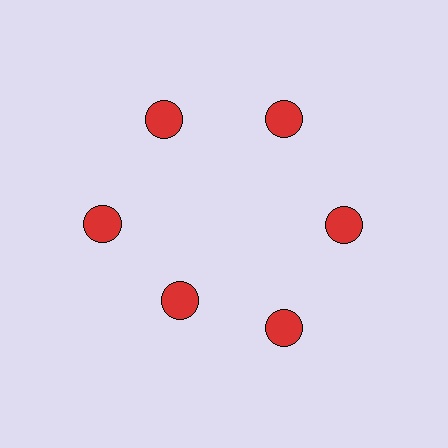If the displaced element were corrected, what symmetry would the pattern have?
It would have 6-fold rotational symmetry — the pattern would map onto itself every 60 degrees.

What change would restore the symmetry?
The symmetry would be restored by moving it outward, back onto the ring so that all 6 circles sit at equal angles and equal distance from the center.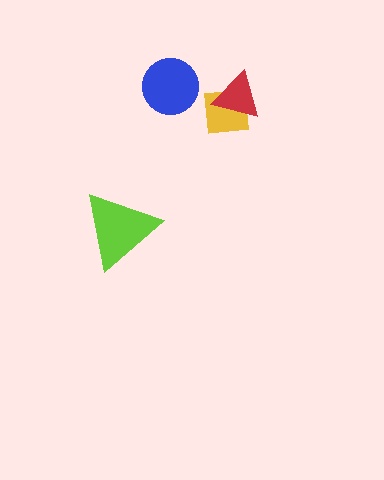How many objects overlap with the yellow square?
1 object overlaps with the yellow square.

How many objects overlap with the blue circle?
0 objects overlap with the blue circle.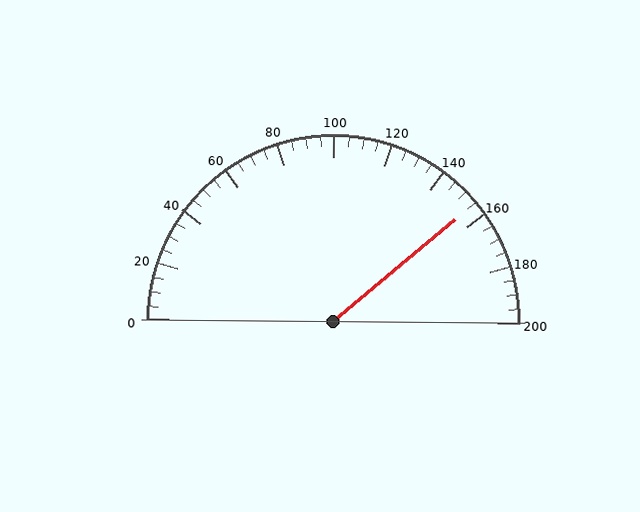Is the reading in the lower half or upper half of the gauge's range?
The reading is in the upper half of the range (0 to 200).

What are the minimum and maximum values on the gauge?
The gauge ranges from 0 to 200.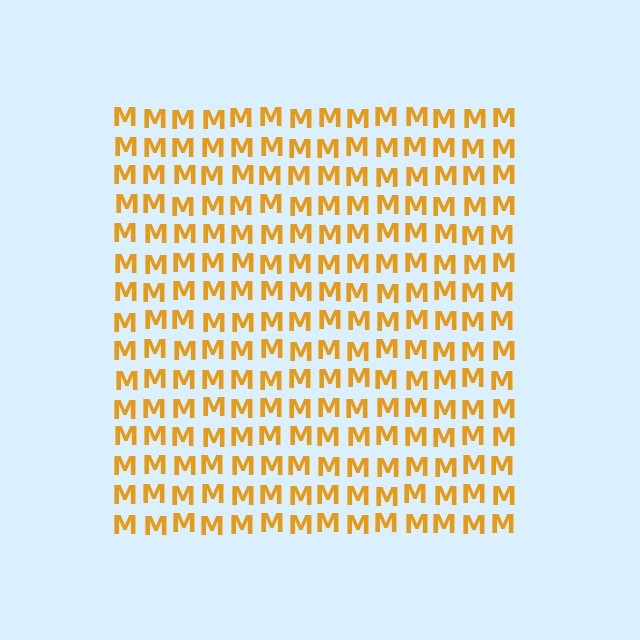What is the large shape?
The large shape is a square.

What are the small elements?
The small elements are letter M's.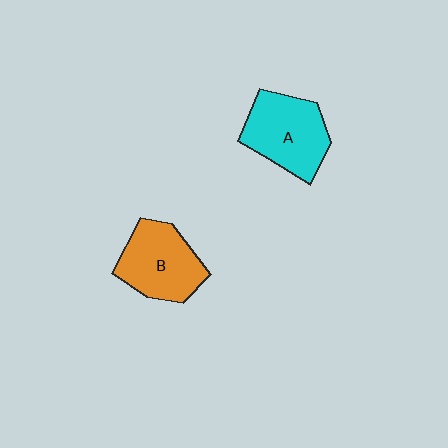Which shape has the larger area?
Shape A (cyan).